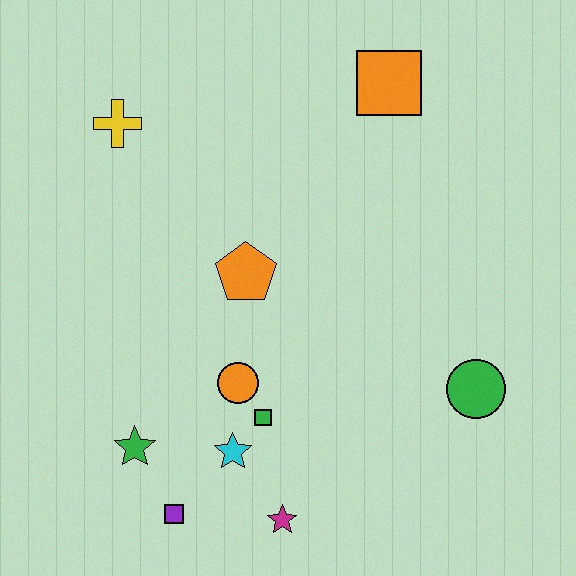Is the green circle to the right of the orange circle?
Yes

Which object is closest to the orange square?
The orange pentagon is closest to the orange square.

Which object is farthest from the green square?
The orange square is farthest from the green square.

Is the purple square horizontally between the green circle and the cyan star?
No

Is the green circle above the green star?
Yes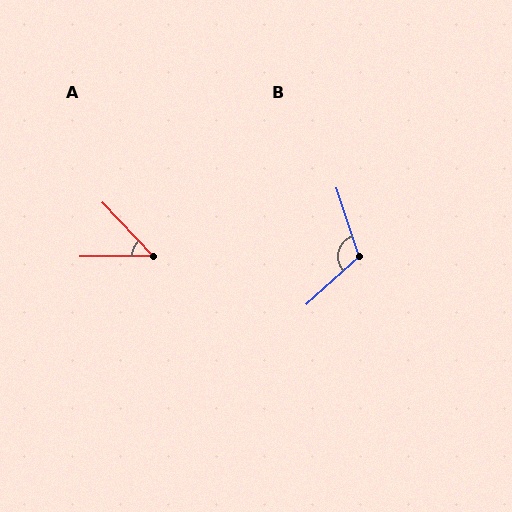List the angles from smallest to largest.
A (47°), B (114°).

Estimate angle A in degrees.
Approximately 47 degrees.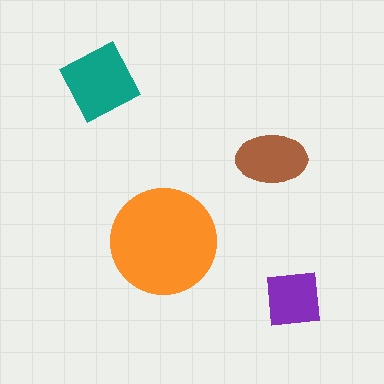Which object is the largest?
The orange circle.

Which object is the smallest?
The purple square.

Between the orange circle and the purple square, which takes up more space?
The orange circle.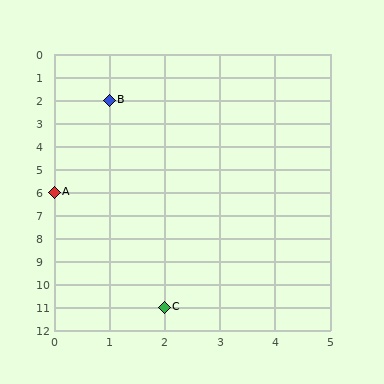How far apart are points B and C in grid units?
Points B and C are 1 column and 9 rows apart (about 9.1 grid units diagonally).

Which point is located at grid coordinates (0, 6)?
Point A is at (0, 6).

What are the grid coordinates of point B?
Point B is at grid coordinates (1, 2).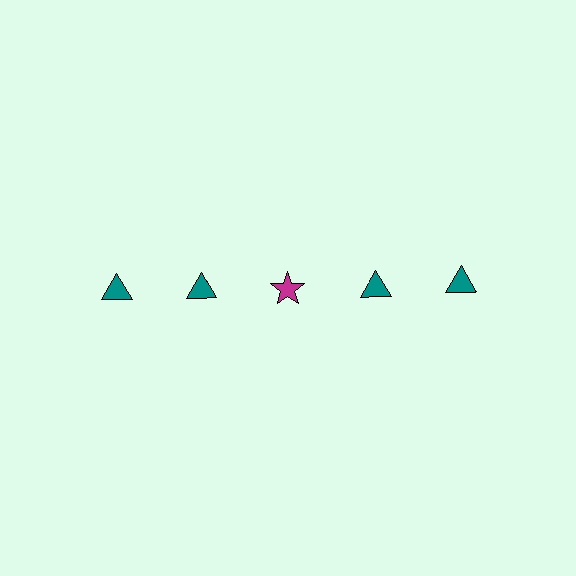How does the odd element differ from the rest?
It differs in both color (magenta instead of teal) and shape (star instead of triangle).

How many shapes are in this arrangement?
There are 5 shapes arranged in a grid pattern.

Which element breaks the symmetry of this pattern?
The magenta star in the top row, center column breaks the symmetry. All other shapes are teal triangles.